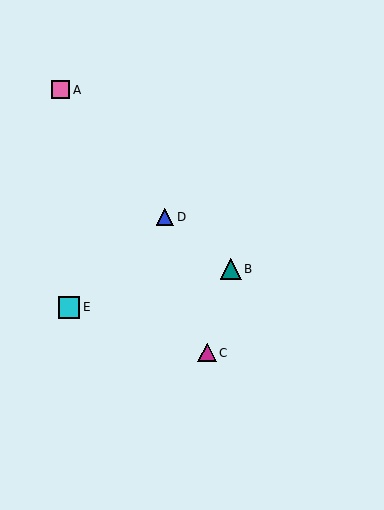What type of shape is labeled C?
Shape C is a magenta triangle.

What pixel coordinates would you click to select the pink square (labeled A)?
Click at (60, 90) to select the pink square A.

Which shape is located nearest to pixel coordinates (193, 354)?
The magenta triangle (labeled C) at (207, 353) is nearest to that location.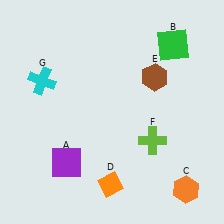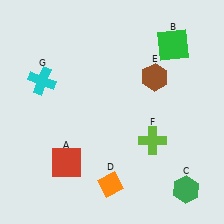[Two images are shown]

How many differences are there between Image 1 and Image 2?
There are 2 differences between the two images.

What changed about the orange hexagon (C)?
In Image 1, C is orange. In Image 2, it changed to green.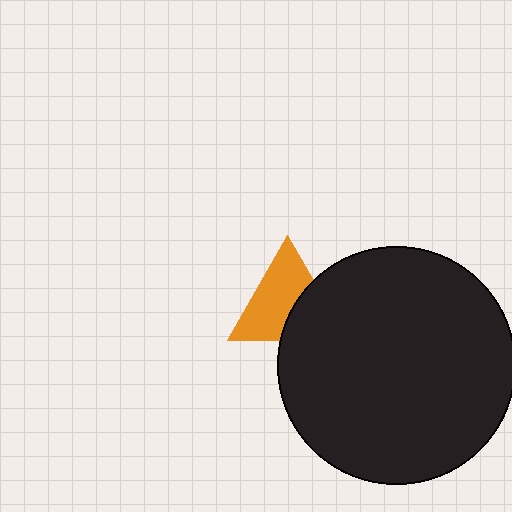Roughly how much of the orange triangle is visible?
About half of it is visible (roughly 63%).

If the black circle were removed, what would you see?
You would see the complete orange triangle.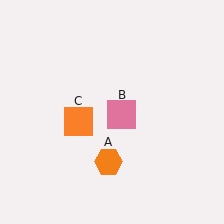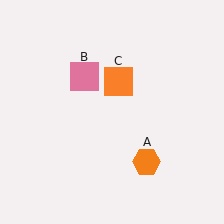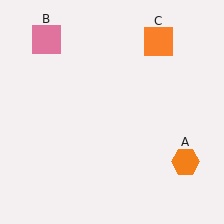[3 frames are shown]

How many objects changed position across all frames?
3 objects changed position: orange hexagon (object A), pink square (object B), orange square (object C).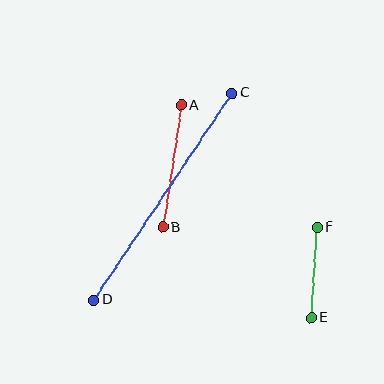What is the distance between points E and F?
The distance is approximately 91 pixels.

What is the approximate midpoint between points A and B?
The midpoint is at approximately (172, 166) pixels.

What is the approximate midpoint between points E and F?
The midpoint is at approximately (314, 272) pixels.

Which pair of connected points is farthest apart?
Points C and D are farthest apart.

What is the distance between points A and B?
The distance is approximately 124 pixels.